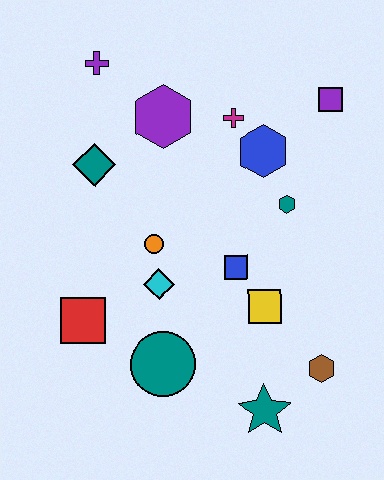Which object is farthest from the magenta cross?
The teal star is farthest from the magenta cross.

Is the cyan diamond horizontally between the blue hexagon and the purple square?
No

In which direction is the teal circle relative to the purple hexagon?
The teal circle is below the purple hexagon.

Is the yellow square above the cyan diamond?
No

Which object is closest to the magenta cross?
The blue hexagon is closest to the magenta cross.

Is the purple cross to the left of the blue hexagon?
Yes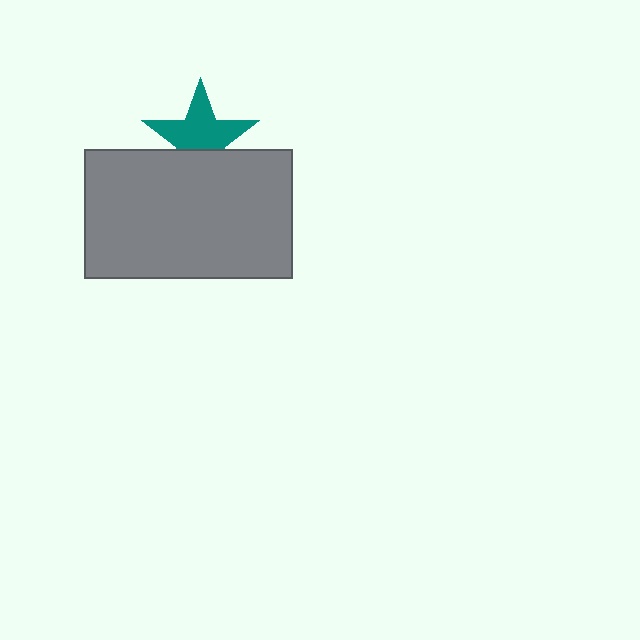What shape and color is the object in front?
The object in front is a gray rectangle.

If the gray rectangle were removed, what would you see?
You would see the complete teal star.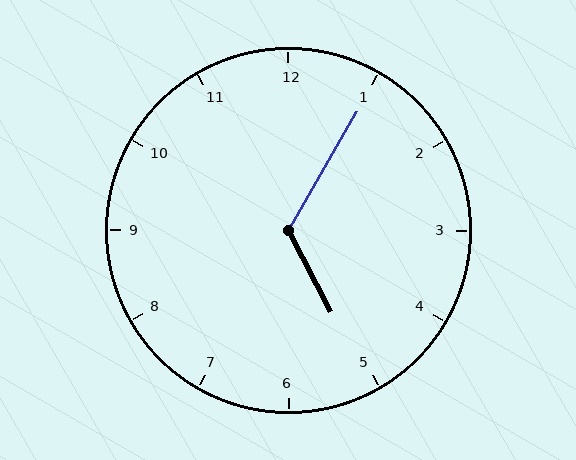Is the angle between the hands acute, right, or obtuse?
It is obtuse.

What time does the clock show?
5:05.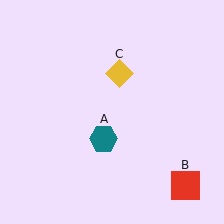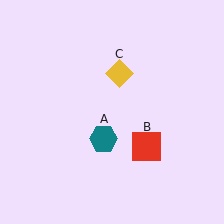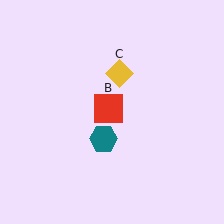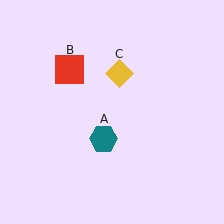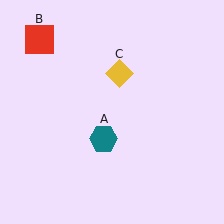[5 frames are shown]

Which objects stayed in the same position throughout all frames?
Teal hexagon (object A) and yellow diamond (object C) remained stationary.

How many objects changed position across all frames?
1 object changed position: red square (object B).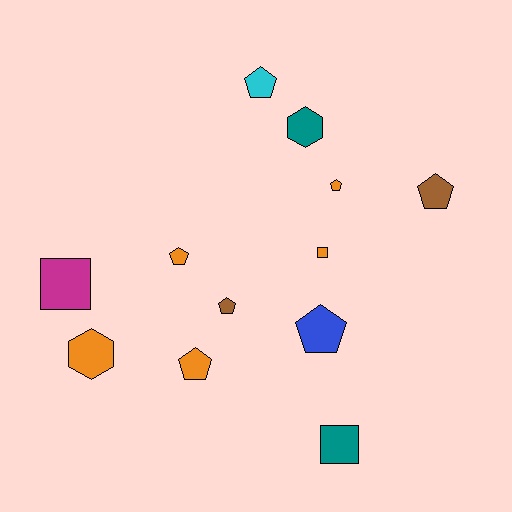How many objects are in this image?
There are 12 objects.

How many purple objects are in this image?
There are no purple objects.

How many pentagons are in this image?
There are 7 pentagons.